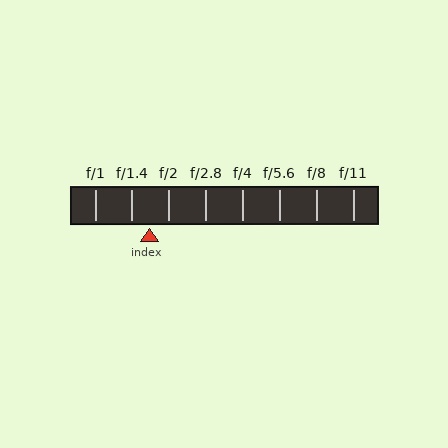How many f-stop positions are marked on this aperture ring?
There are 8 f-stop positions marked.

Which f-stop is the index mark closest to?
The index mark is closest to f/1.4.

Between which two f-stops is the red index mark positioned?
The index mark is between f/1.4 and f/2.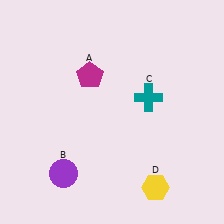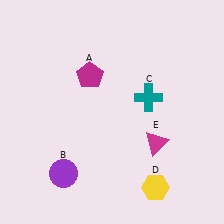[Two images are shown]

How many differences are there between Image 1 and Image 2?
There is 1 difference between the two images.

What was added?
A magenta triangle (E) was added in Image 2.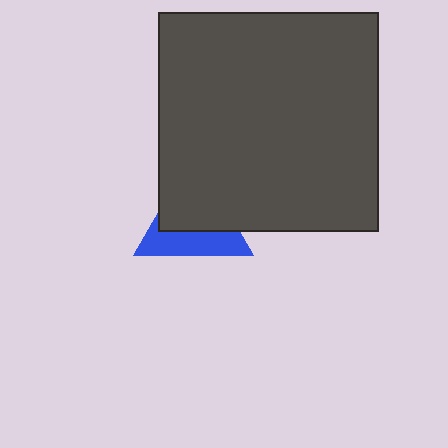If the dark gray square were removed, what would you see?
You would see the complete blue triangle.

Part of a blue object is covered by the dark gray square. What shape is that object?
It is a triangle.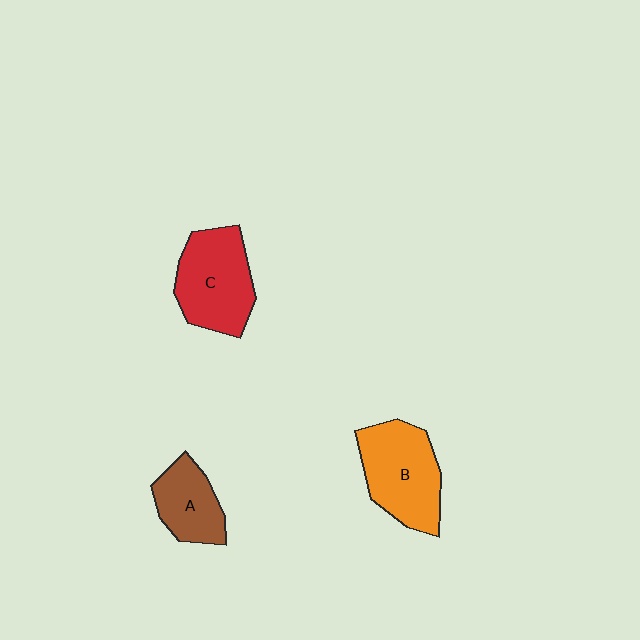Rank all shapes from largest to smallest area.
From largest to smallest: B (orange), C (red), A (brown).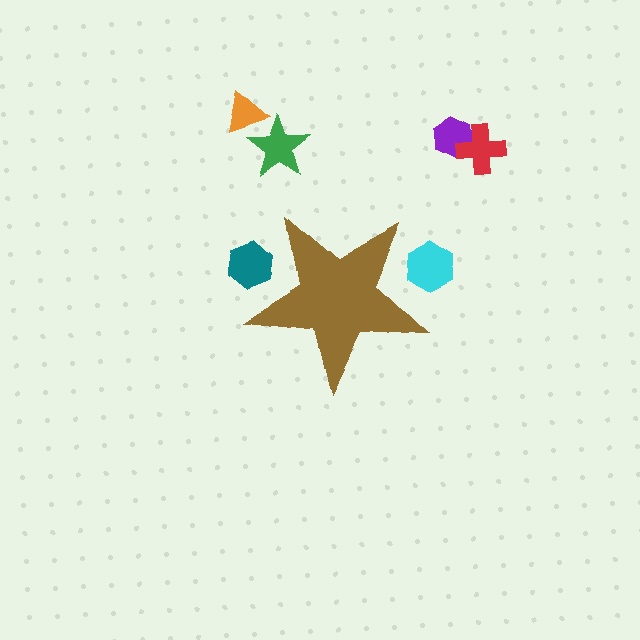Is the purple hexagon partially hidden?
No, the purple hexagon is fully visible.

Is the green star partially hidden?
No, the green star is fully visible.